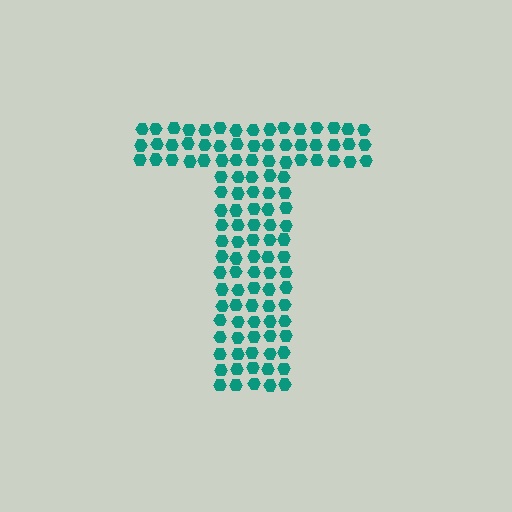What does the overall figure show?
The overall figure shows the letter T.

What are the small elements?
The small elements are hexagons.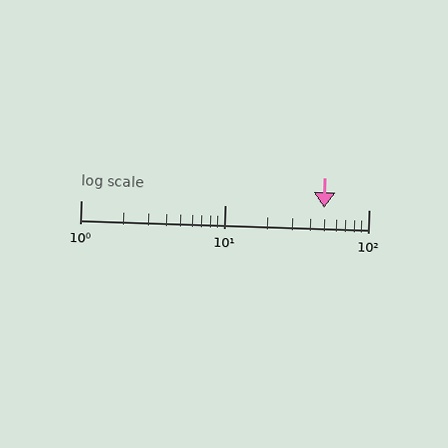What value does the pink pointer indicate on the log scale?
The pointer indicates approximately 49.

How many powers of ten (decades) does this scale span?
The scale spans 2 decades, from 1 to 100.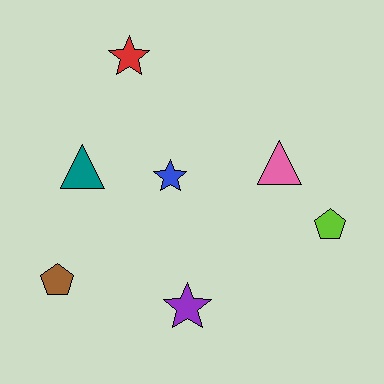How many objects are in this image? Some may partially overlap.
There are 7 objects.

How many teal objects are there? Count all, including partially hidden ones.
There is 1 teal object.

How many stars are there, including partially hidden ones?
There are 3 stars.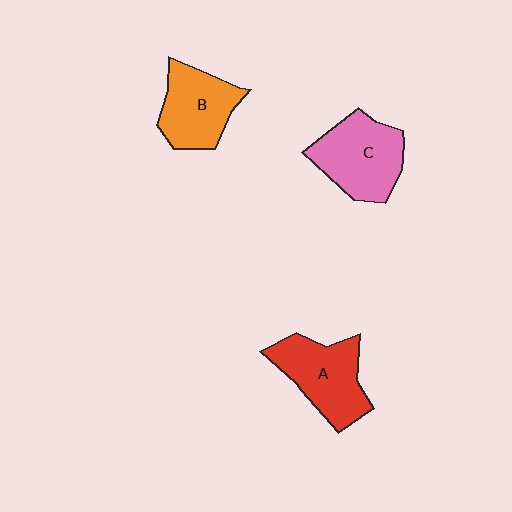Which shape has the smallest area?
Shape B (orange).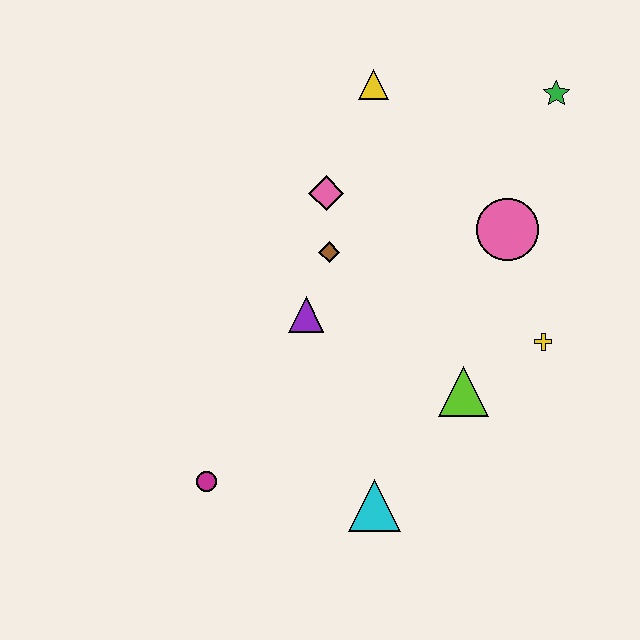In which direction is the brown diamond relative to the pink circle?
The brown diamond is to the left of the pink circle.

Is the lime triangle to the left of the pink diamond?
No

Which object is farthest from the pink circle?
The magenta circle is farthest from the pink circle.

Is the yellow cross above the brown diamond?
No